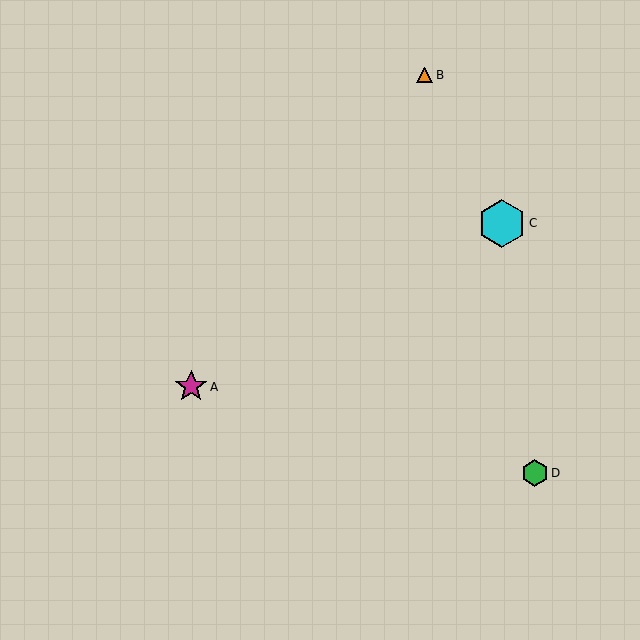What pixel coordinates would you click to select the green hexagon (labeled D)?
Click at (535, 473) to select the green hexagon D.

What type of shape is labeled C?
Shape C is a cyan hexagon.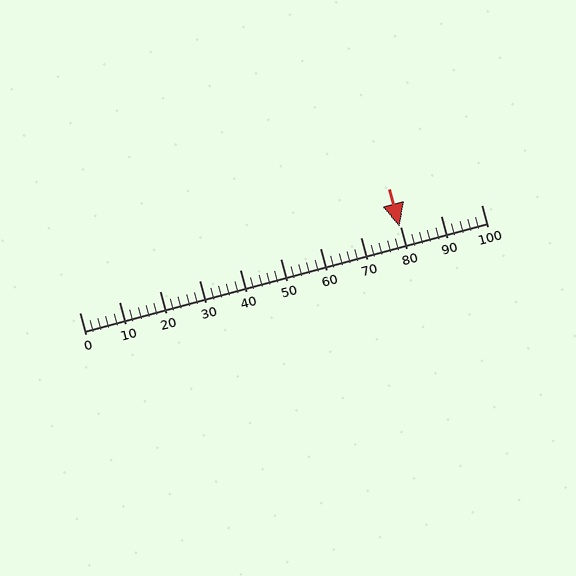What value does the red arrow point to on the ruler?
The red arrow points to approximately 80.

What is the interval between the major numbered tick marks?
The major tick marks are spaced 10 units apart.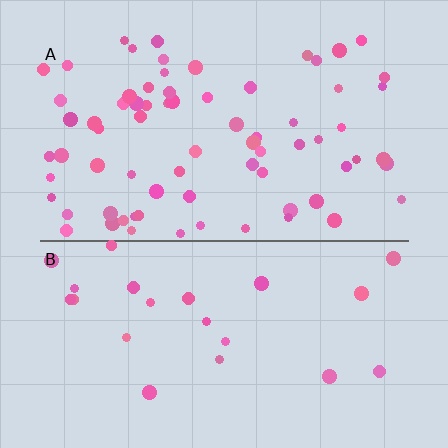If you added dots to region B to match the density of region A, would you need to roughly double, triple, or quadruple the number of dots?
Approximately triple.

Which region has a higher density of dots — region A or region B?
A (the top).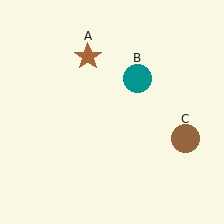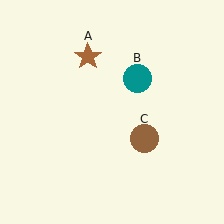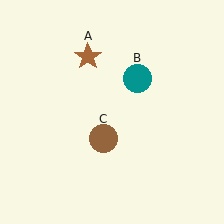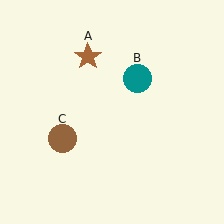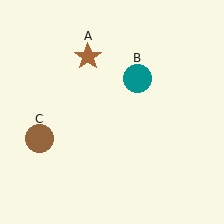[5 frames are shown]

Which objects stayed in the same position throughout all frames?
Brown star (object A) and teal circle (object B) remained stationary.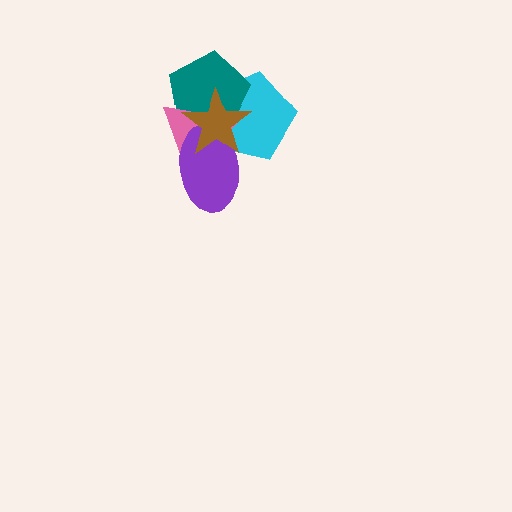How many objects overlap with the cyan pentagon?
4 objects overlap with the cyan pentagon.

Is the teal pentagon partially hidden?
Yes, it is partially covered by another shape.